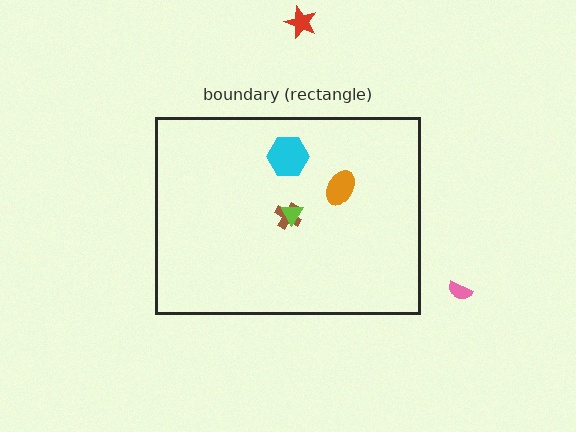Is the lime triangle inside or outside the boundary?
Inside.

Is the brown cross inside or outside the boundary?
Inside.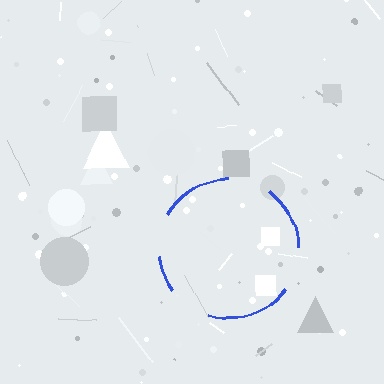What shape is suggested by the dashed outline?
The dashed outline suggests a circle.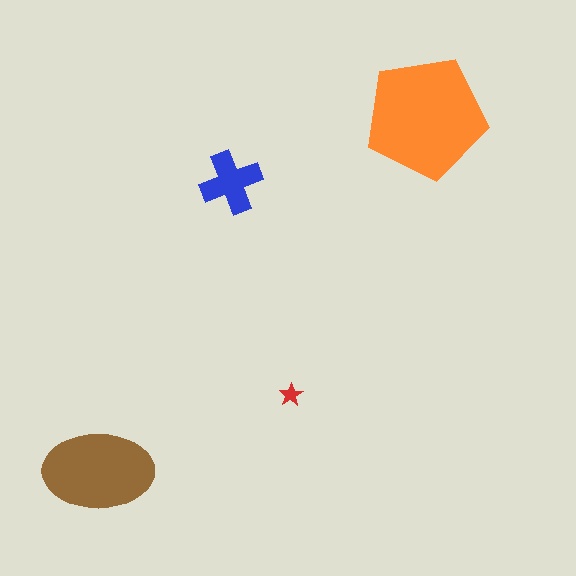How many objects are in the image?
There are 4 objects in the image.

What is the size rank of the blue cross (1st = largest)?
3rd.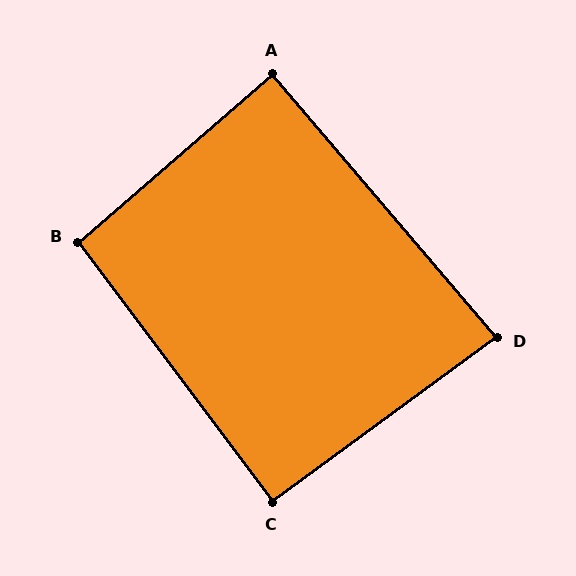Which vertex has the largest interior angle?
B, at approximately 94 degrees.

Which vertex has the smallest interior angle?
D, at approximately 86 degrees.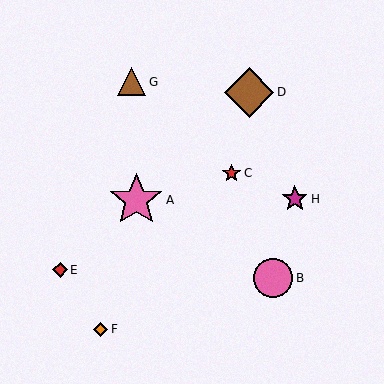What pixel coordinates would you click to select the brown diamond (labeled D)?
Click at (249, 92) to select the brown diamond D.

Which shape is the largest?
The pink star (labeled A) is the largest.